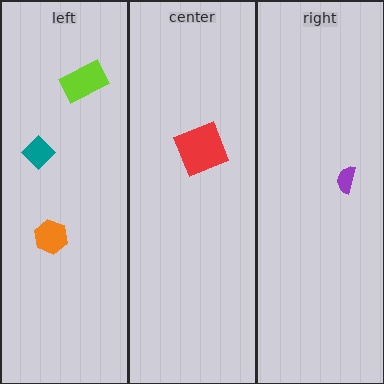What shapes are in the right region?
The purple semicircle.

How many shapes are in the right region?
1.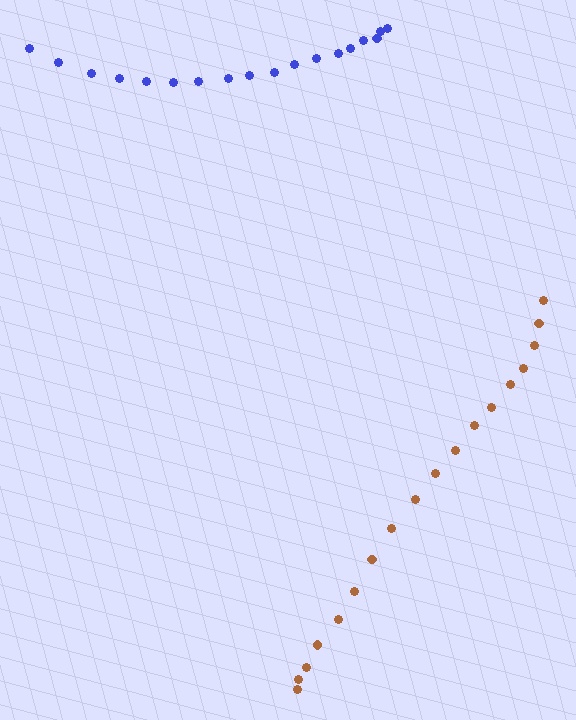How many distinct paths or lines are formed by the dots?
There are 2 distinct paths.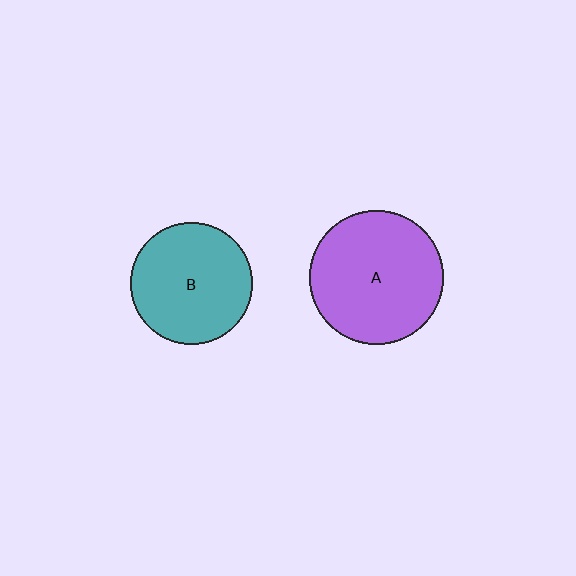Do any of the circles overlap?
No, none of the circles overlap.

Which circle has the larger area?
Circle A (purple).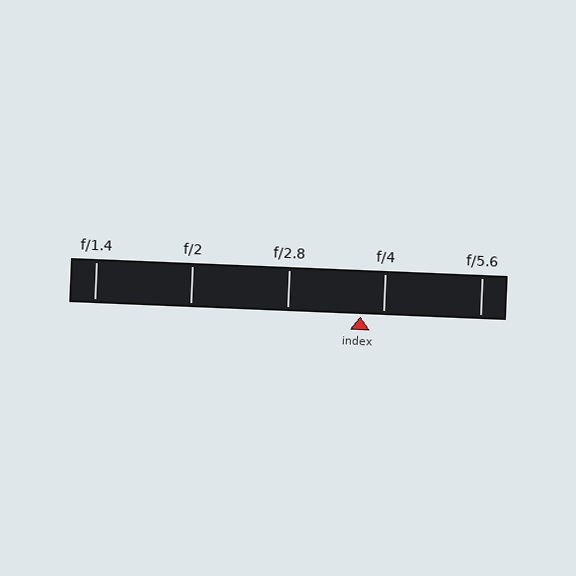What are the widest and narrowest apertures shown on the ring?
The widest aperture shown is f/1.4 and the narrowest is f/5.6.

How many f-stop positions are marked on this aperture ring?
There are 5 f-stop positions marked.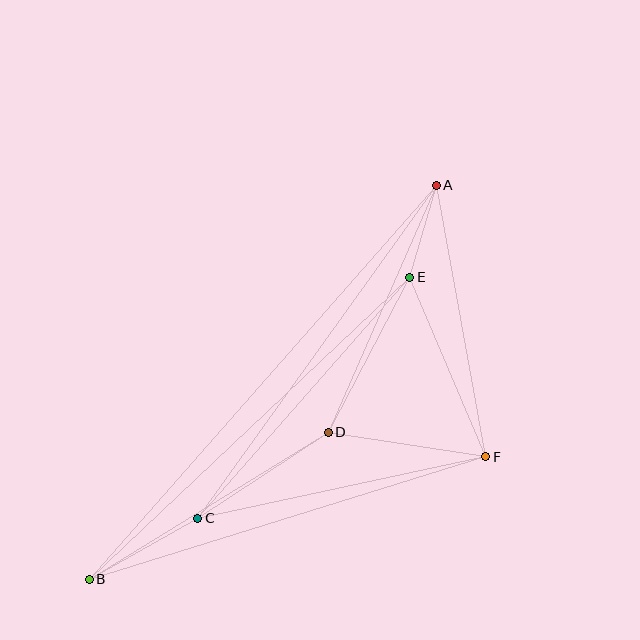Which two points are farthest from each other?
Points A and B are farthest from each other.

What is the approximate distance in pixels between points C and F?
The distance between C and F is approximately 295 pixels.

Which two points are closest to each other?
Points A and E are closest to each other.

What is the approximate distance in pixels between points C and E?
The distance between C and E is approximately 321 pixels.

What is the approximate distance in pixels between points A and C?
The distance between A and C is approximately 410 pixels.